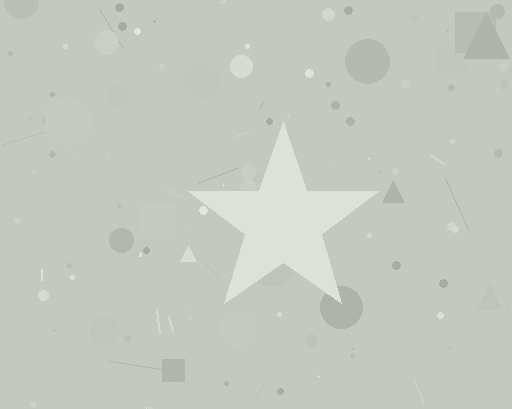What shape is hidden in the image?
A star is hidden in the image.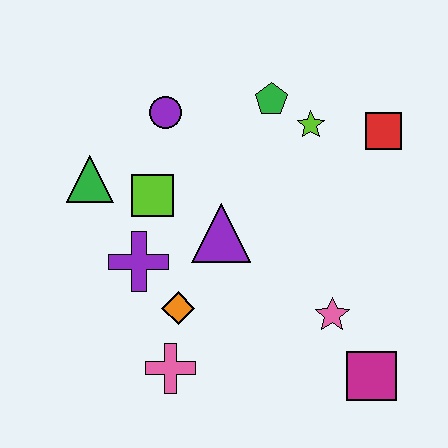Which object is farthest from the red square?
The pink cross is farthest from the red square.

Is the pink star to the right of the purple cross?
Yes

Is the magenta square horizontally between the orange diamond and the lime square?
No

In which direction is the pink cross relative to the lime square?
The pink cross is below the lime square.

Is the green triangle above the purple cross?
Yes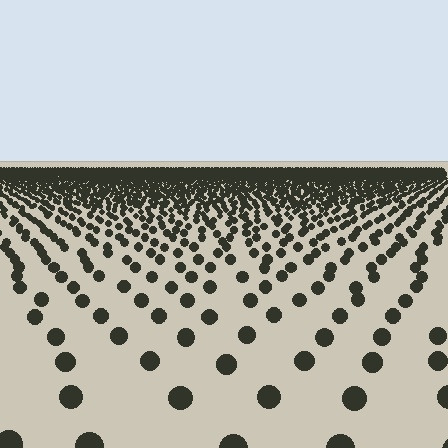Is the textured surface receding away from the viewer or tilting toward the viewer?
The surface is receding away from the viewer. Texture elements get smaller and denser toward the top.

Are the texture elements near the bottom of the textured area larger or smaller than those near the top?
Larger. Near the bottom, elements are closer to the viewer and appear at a bigger on-screen size.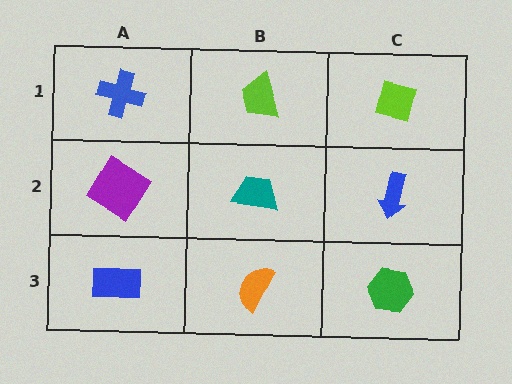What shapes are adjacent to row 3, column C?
A blue arrow (row 2, column C), an orange semicircle (row 3, column B).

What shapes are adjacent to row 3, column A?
A purple diamond (row 2, column A), an orange semicircle (row 3, column B).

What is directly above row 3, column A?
A purple diamond.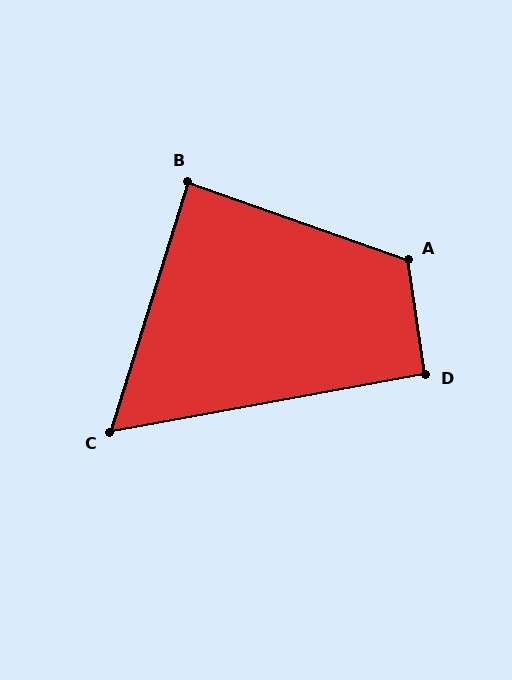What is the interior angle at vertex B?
Approximately 88 degrees (approximately right).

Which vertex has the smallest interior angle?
C, at approximately 62 degrees.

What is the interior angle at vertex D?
Approximately 92 degrees (approximately right).